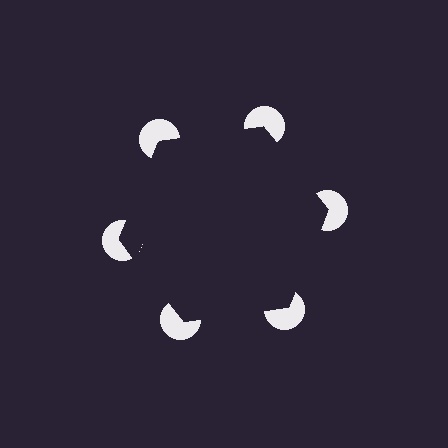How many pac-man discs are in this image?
There are 6 — one at each vertex of the illusory hexagon.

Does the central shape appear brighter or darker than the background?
It typically appears slightly darker than the background, even though no actual brightness change is drawn.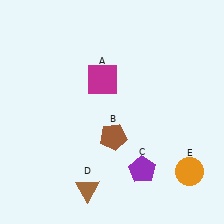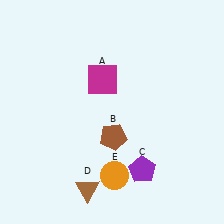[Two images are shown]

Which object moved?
The orange circle (E) moved left.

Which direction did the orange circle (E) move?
The orange circle (E) moved left.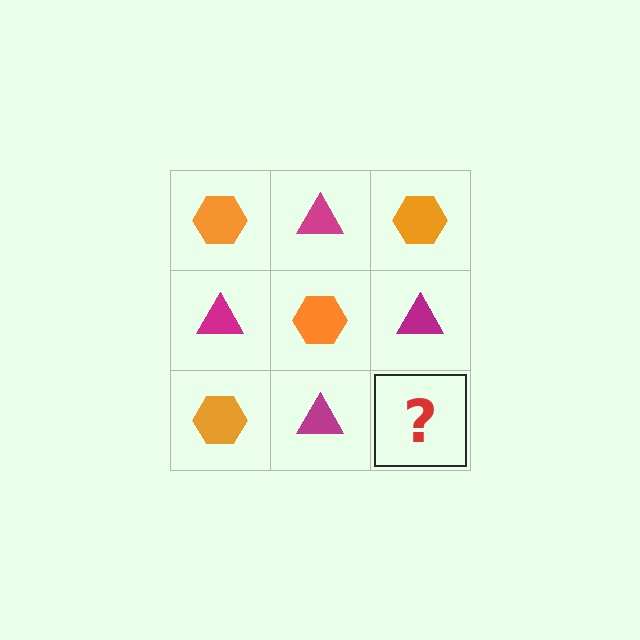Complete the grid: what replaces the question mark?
The question mark should be replaced with an orange hexagon.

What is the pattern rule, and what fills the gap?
The rule is that it alternates orange hexagon and magenta triangle in a checkerboard pattern. The gap should be filled with an orange hexagon.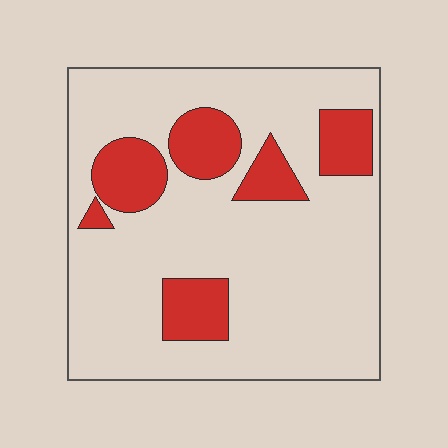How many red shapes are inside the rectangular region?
6.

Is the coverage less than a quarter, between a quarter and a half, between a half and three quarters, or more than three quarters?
Less than a quarter.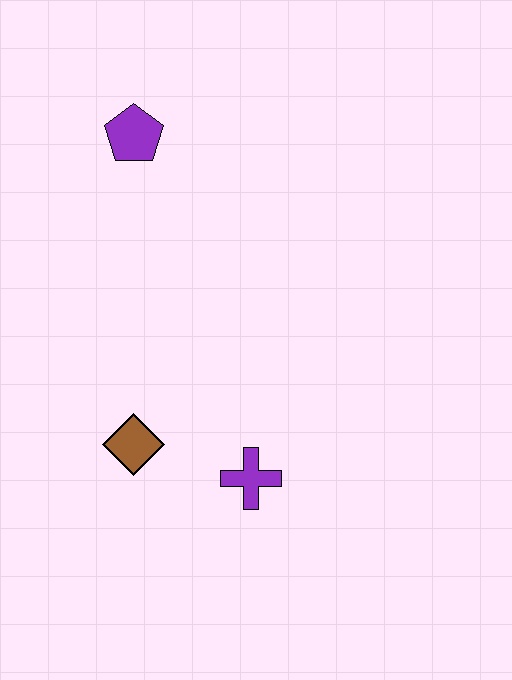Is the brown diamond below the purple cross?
No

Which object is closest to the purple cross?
The brown diamond is closest to the purple cross.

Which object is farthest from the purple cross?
The purple pentagon is farthest from the purple cross.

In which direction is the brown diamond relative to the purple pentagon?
The brown diamond is below the purple pentagon.